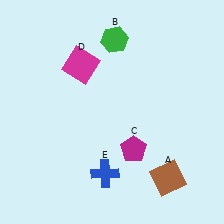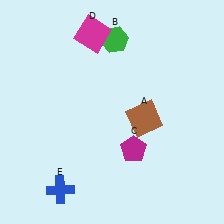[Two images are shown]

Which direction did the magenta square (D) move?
The magenta square (D) moved up.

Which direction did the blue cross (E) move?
The blue cross (E) moved left.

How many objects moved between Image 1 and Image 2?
3 objects moved between the two images.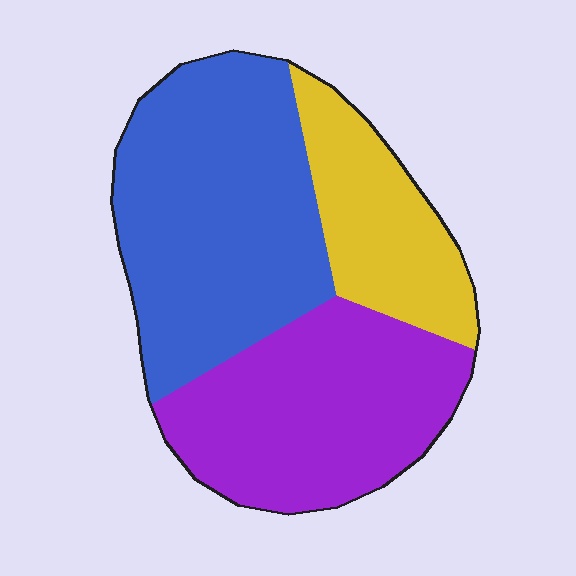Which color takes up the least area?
Yellow, at roughly 20%.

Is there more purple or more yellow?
Purple.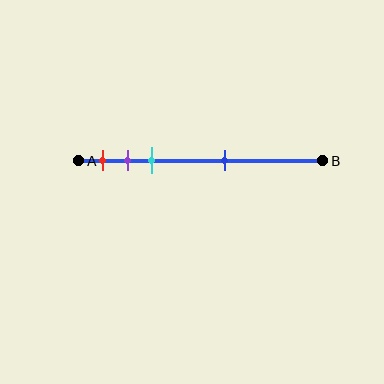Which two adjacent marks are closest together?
The purple and cyan marks are the closest adjacent pair.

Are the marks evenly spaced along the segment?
No, the marks are not evenly spaced.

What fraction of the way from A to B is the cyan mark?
The cyan mark is approximately 30% (0.3) of the way from A to B.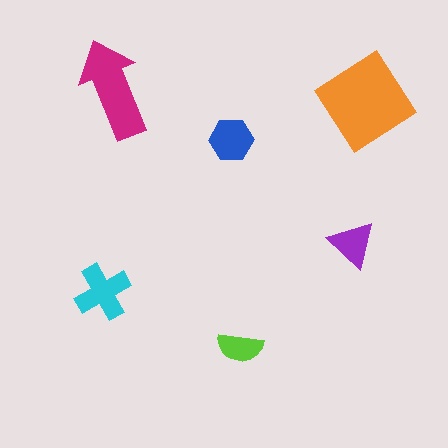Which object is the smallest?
The lime semicircle.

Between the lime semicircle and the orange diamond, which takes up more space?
The orange diamond.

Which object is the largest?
The orange diamond.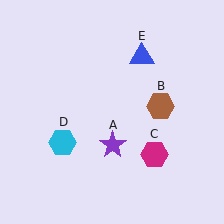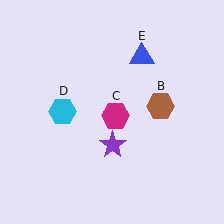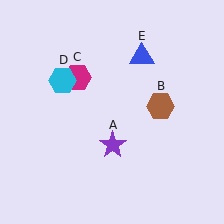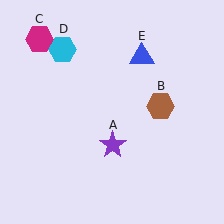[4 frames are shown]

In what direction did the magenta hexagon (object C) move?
The magenta hexagon (object C) moved up and to the left.